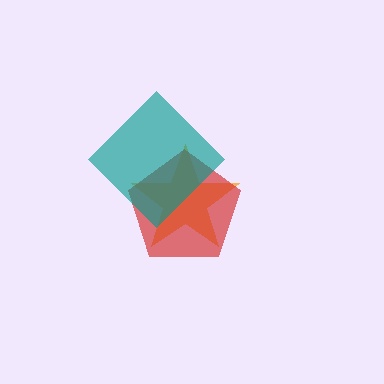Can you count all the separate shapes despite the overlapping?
Yes, there are 3 separate shapes.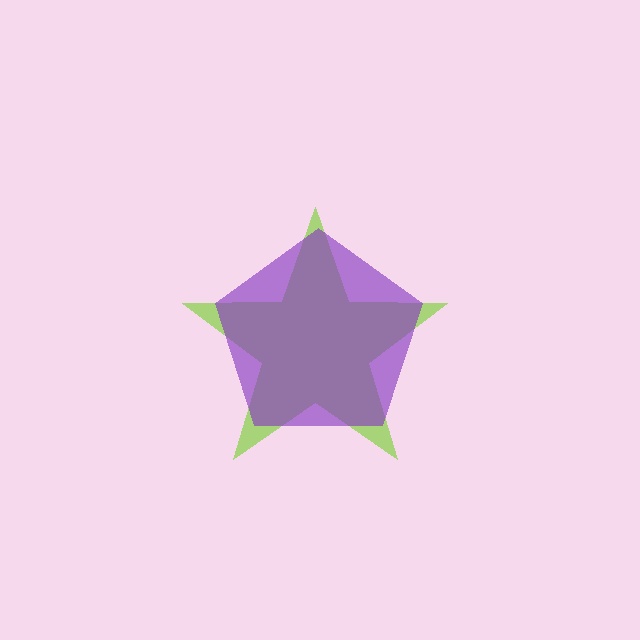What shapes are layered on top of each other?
The layered shapes are: a lime star, a purple pentagon.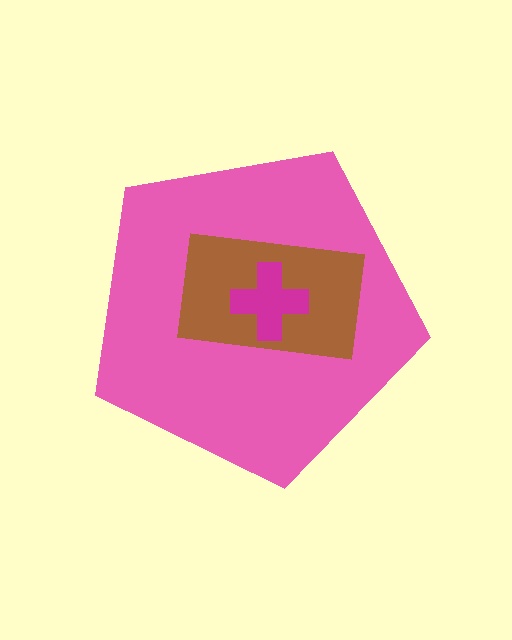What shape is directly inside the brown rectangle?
The magenta cross.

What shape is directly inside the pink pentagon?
The brown rectangle.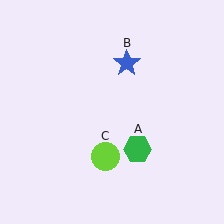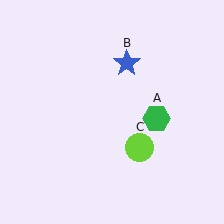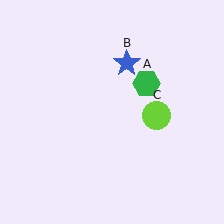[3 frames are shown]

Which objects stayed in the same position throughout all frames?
Blue star (object B) remained stationary.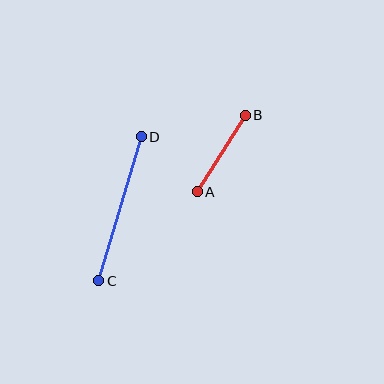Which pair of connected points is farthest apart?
Points C and D are farthest apart.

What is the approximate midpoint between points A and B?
The midpoint is at approximately (221, 153) pixels.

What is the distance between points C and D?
The distance is approximately 150 pixels.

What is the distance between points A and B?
The distance is approximately 90 pixels.